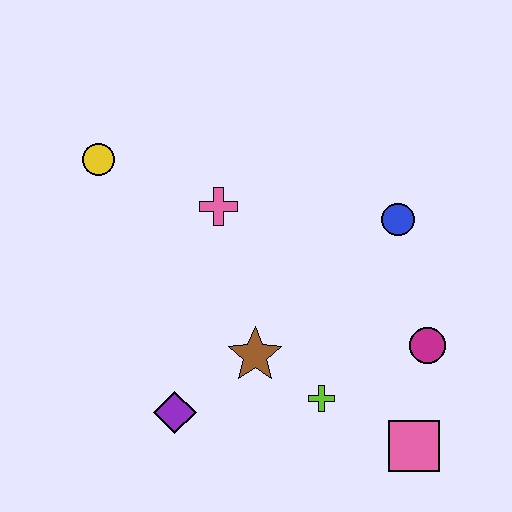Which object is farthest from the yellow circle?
The pink square is farthest from the yellow circle.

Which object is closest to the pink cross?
The yellow circle is closest to the pink cross.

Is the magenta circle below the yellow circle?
Yes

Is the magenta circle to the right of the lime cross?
Yes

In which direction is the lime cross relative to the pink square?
The lime cross is to the left of the pink square.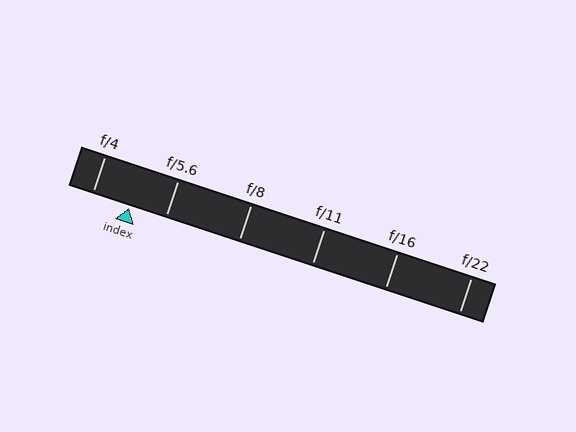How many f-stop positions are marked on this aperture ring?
There are 6 f-stop positions marked.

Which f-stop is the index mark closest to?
The index mark is closest to f/5.6.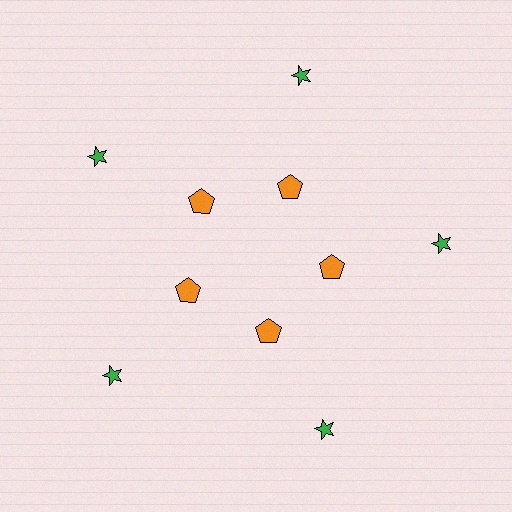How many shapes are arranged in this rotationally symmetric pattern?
There are 10 shapes, arranged in 5 groups of 2.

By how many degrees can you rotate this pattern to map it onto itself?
The pattern maps onto itself every 72 degrees of rotation.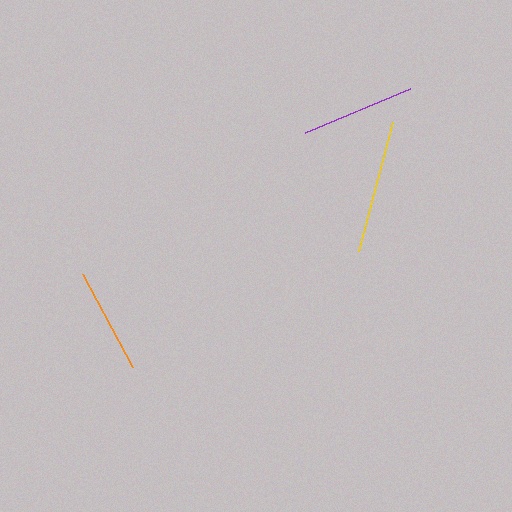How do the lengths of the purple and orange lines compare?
The purple and orange lines are approximately the same length.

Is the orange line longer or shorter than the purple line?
The purple line is longer than the orange line.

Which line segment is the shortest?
The orange line is the shortest at approximately 106 pixels.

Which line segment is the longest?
The yellow line is the longest at approximately 134 pixels.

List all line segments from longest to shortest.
From longest to shortest: yellow, purple, orange.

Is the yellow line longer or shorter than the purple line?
The yellow line is longer than the purple line.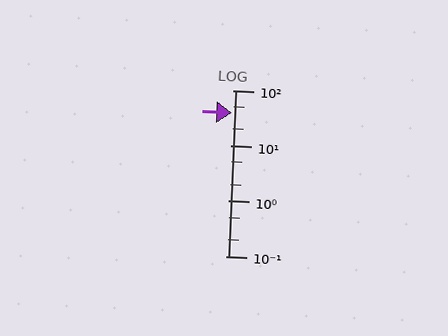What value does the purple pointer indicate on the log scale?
The pointer indicates approximately 40.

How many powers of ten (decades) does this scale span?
The scale spans 3 decades, from 0.1 to 100.